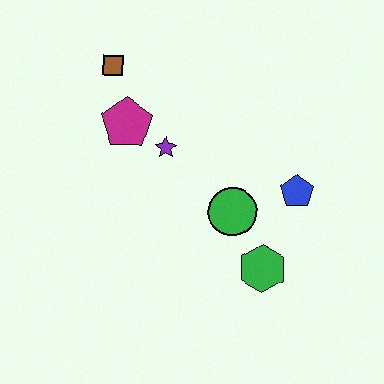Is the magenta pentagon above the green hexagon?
Yes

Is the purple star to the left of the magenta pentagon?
No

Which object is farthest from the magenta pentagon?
The green hexagon is farthest from the magenta pentagon.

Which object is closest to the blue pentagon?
The green circle is closest to the blue pentagon.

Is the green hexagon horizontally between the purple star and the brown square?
No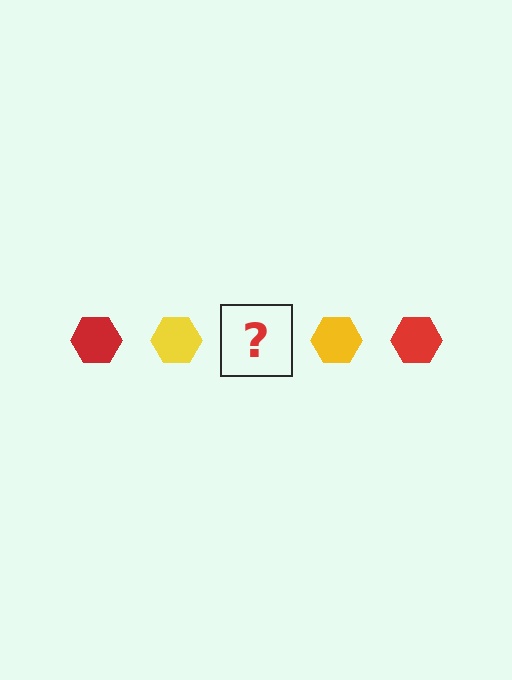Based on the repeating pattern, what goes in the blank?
The blank should be a red hexagon.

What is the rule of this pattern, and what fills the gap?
The rule is that the pattern cycles through red, yellow hexagons. The gap should be filled with a red hexagon.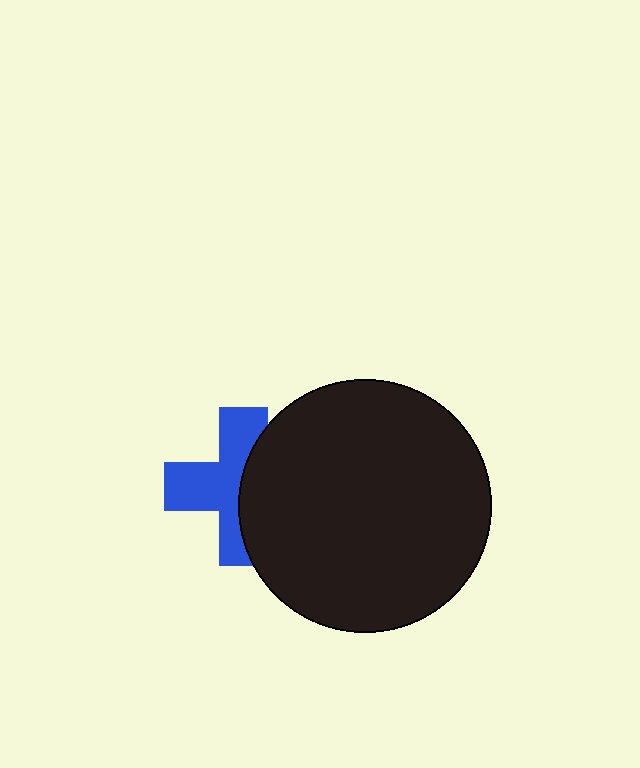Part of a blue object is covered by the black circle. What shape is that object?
It is a cross.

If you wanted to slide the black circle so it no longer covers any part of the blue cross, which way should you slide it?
Slide it right — that is the most direct way to separate the two shapes.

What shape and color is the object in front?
The object in front is a black circle.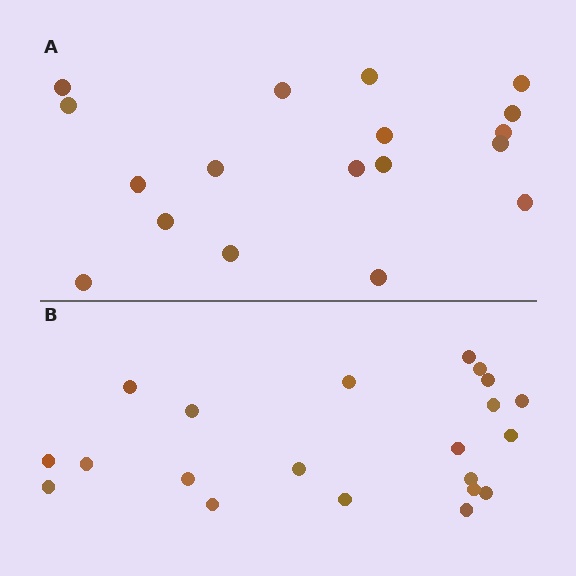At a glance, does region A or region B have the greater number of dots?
Region B (the bottom region) has more dots.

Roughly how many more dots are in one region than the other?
Region B has just a few more — roughly 2 or 3 more dots than region A.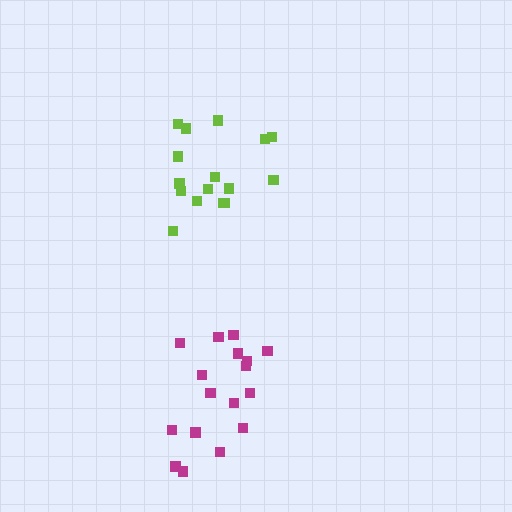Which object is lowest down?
The magenta cluster is bottommost.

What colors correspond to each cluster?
The clusters are colored: lime, magenta.